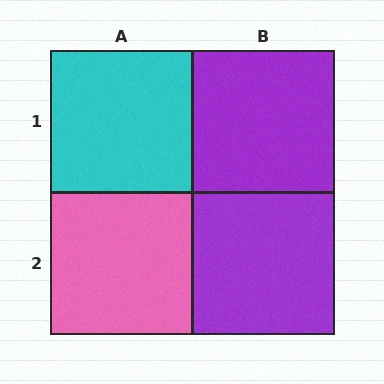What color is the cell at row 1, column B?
Purple.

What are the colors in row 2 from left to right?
Pink, purple.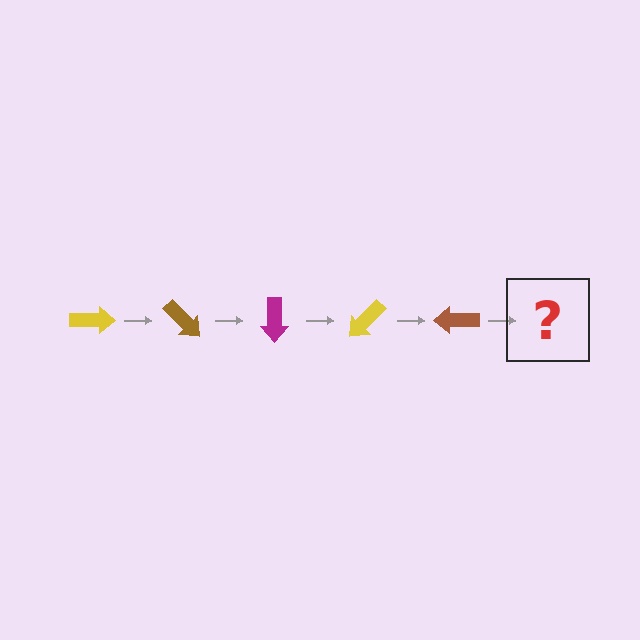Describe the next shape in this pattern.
It should be a magenta arrow, rotated 225 degrees from the start.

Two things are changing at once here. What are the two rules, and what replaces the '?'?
The two rules are that it rotates 45 degrees each step and the color cycles through yellow, brown, and magenta. The '?' should be a magenta arrow, rotated 225 degrees from the start.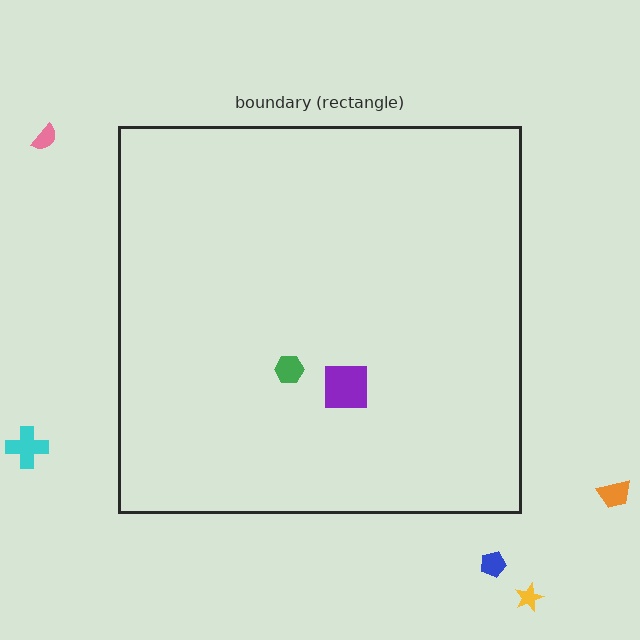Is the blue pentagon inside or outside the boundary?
Outside.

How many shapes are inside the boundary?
2 inside, 5 outside.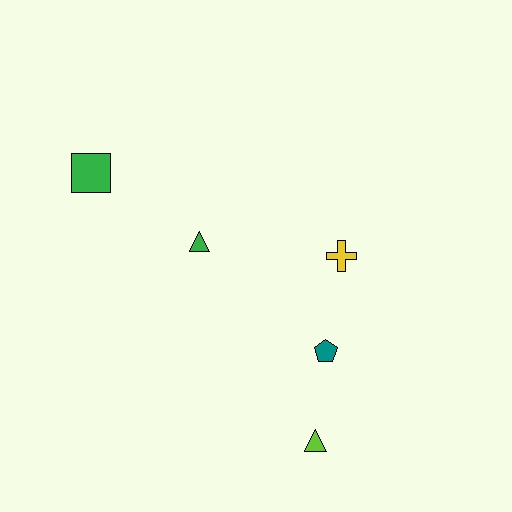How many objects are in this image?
There are 5 objects.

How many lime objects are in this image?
There is 1 lime object.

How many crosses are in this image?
There is 1 cross.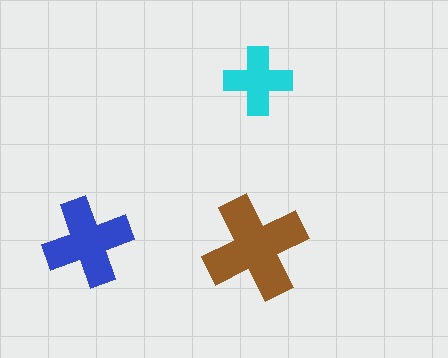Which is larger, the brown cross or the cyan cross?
The brown one.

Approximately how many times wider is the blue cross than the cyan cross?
About 1.5 times wider.